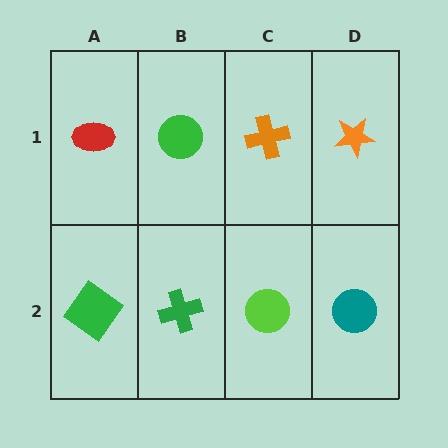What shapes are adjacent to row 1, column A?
A green diamond (row 2, column A), a green circle (row 1, column B).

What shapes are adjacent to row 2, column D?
An orange star (row 1, column D), a lime circle (row 2, column C).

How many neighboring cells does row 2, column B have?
3.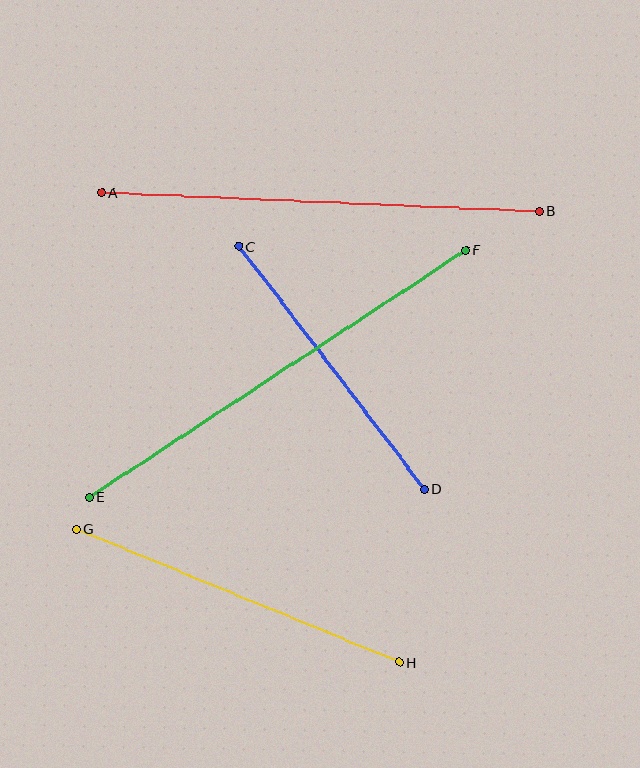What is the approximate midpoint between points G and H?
The midpoint is at approximately (238, 596) pixels.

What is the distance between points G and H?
The distance is approximately 349 pixels.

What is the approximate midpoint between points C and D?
The midpoint is at approximately (331, 368) pixels.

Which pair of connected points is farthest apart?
Points E and F are farthest apart.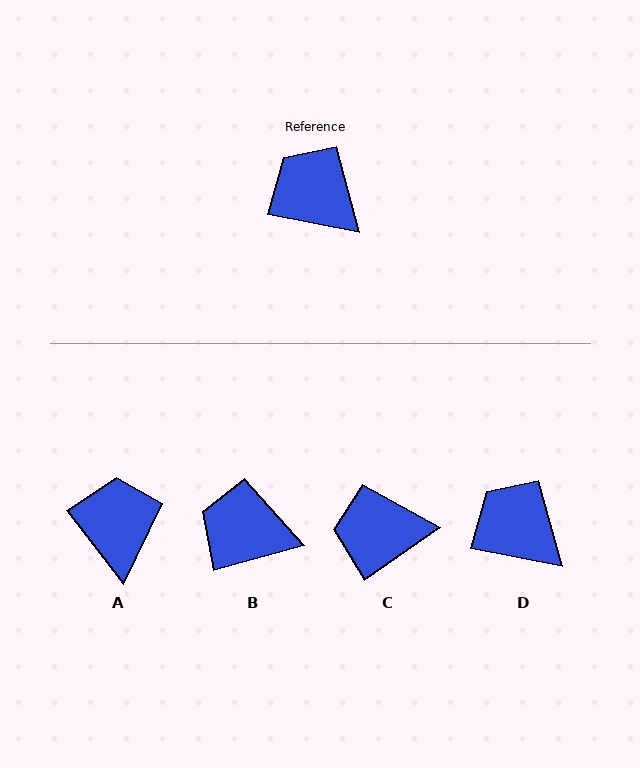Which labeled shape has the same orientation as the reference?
D.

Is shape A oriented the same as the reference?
No, it is off by about 41 degrees.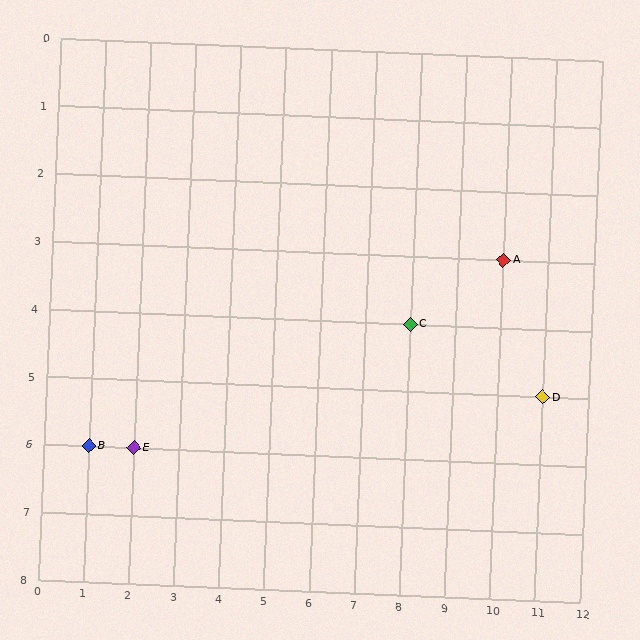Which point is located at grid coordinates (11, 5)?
Point D is at (11, 5).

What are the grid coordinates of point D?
Point D is at grid coordinates (11, 5).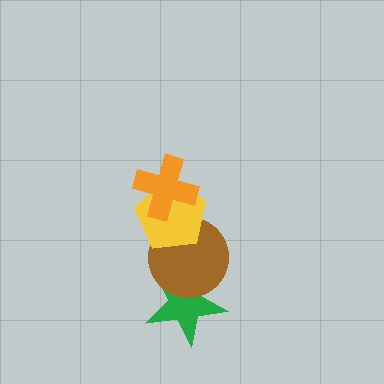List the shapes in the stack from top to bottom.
From top to bottom: the orange cross, the yellow pentagon, the brown circle, the green star.